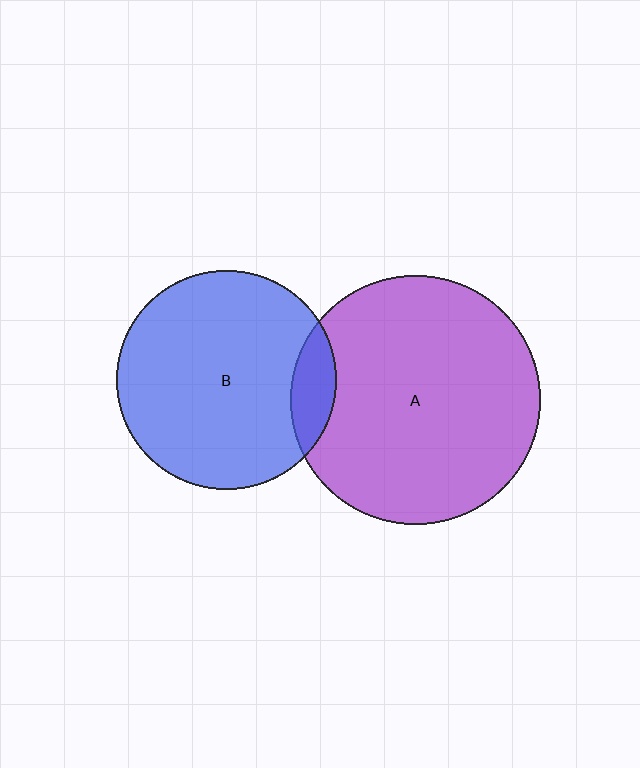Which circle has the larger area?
Circle A (purple).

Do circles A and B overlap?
Yes.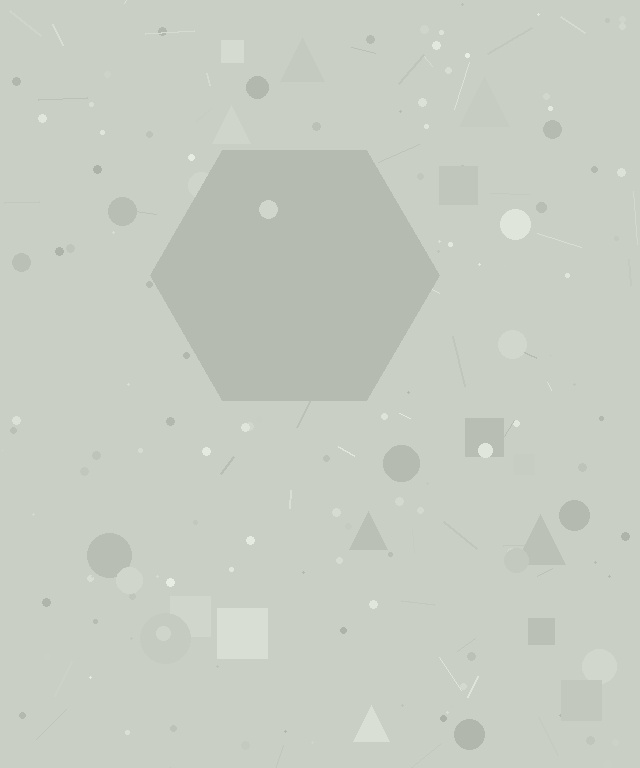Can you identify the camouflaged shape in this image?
The camouflaged shape is a hexagon.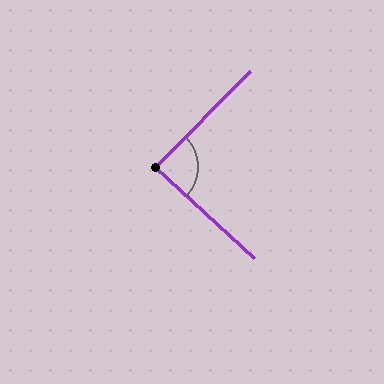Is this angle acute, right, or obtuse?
It is approximately a right angle.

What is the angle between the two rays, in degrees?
Approximately 88 degrees.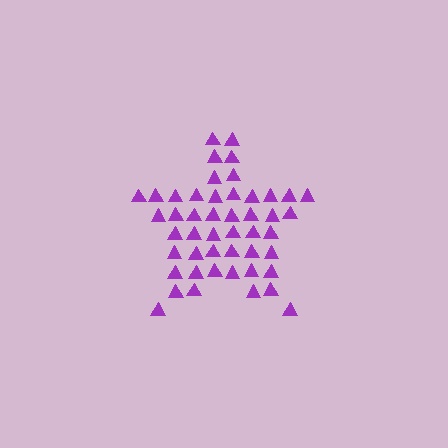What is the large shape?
The large shape is a star.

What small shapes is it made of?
It is made of small triangles.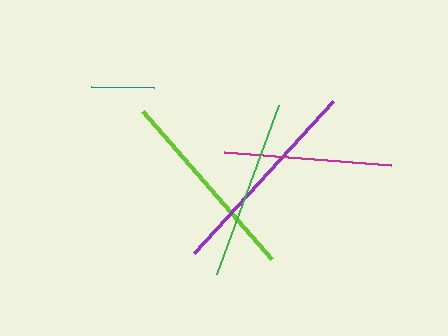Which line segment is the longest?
The purple line is the longest at approximately 206 pixels.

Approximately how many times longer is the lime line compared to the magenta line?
The lime line is approximately 1.2 times the length of the magenta line.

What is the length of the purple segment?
The purple segment is approximately 206 pixels long.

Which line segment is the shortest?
The teal line is the shortest at approximately 63 pixels.